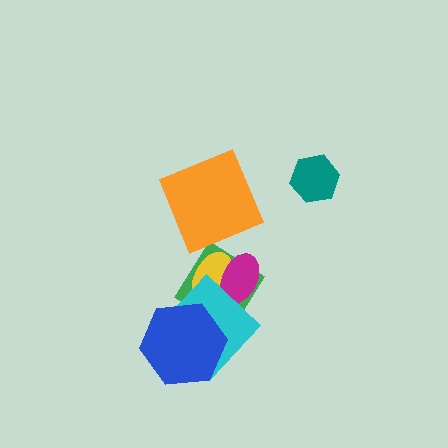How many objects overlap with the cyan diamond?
3 objects overlap with the cyan diamond.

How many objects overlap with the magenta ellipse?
2 objects overlap with the magenta ellipse.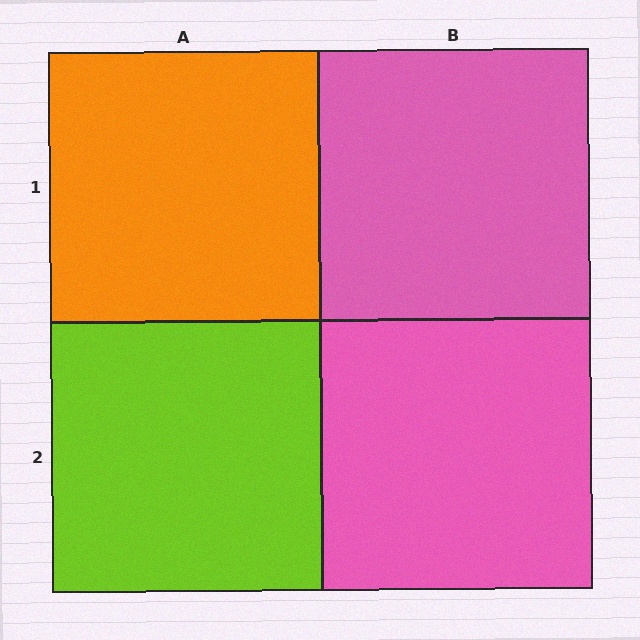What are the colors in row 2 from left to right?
Lime, pink.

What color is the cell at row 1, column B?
Pink.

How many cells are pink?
2 cells are pink.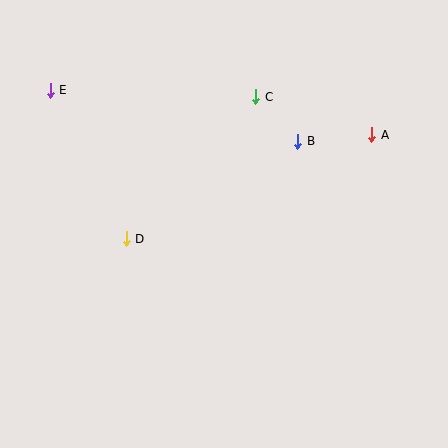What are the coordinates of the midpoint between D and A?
The midpoint between D and A is at (249, 187).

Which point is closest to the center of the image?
Point D at (126, 239) is closest to the center.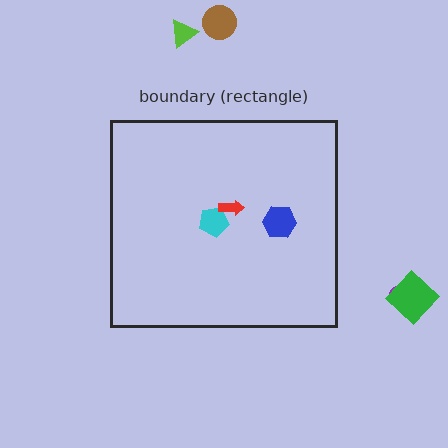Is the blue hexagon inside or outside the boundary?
Inside.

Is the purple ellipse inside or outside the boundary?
Outside.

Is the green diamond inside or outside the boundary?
Outside.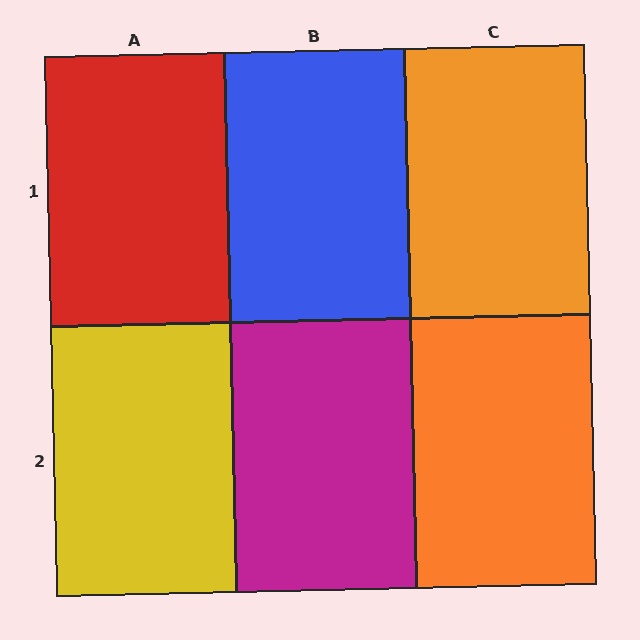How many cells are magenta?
1 cell is magenta.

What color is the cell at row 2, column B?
Magenta.